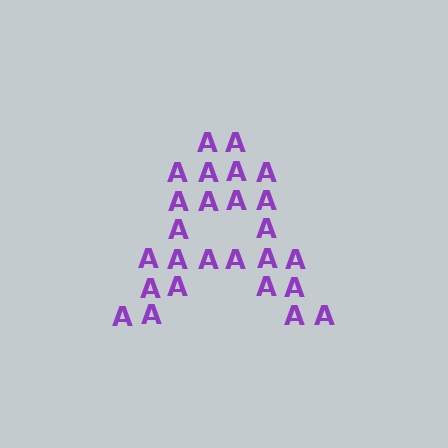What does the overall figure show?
The overall figure shows the letter A.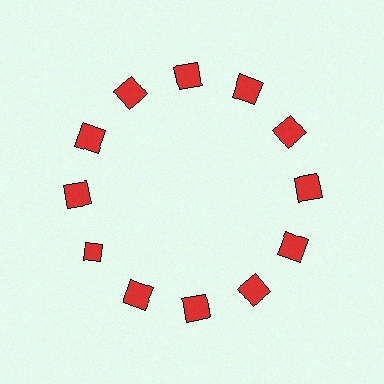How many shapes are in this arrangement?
There are 12 shapes arranged in a ring pattern.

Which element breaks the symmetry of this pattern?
The red diamond at roughly the 8 o'clock position breaks the symmetry. All other shapes are red squares.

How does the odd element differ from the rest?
It has a different shape: diamond instead of square.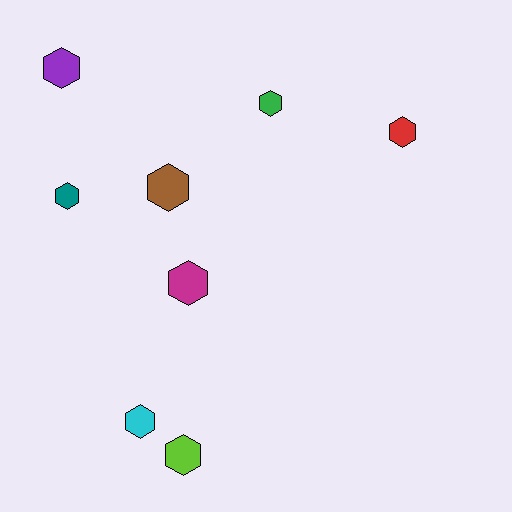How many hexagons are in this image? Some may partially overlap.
There are 8 hexagons.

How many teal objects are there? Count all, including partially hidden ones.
There is 1 teal object.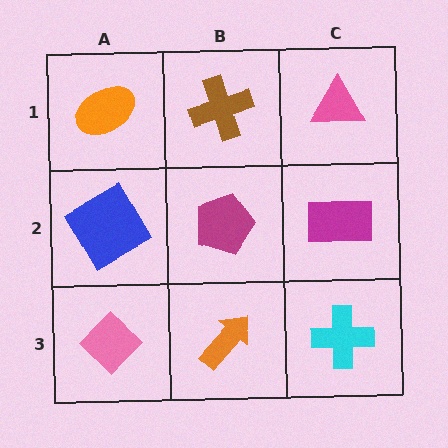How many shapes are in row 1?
3 shapes.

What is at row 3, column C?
A cyan cross.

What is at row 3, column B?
An orange arrow.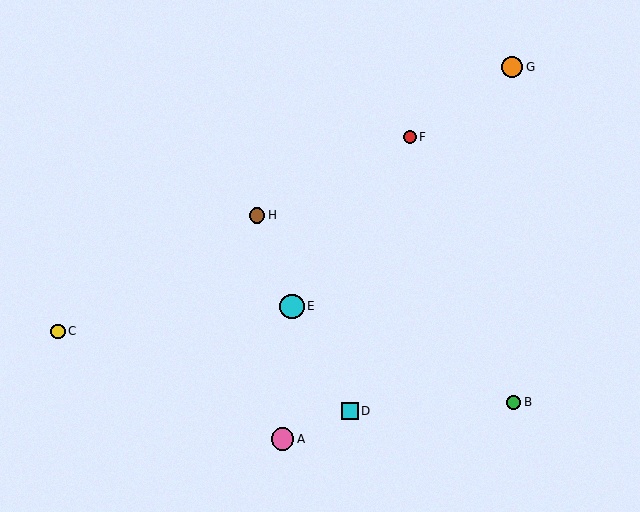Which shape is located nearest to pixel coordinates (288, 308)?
The cyan circle (labeled E) at (292, 306) is nearest to that location.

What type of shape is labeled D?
Shape D is a cyan square.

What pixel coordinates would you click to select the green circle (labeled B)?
Click at (514, 402) to select the green circle B.